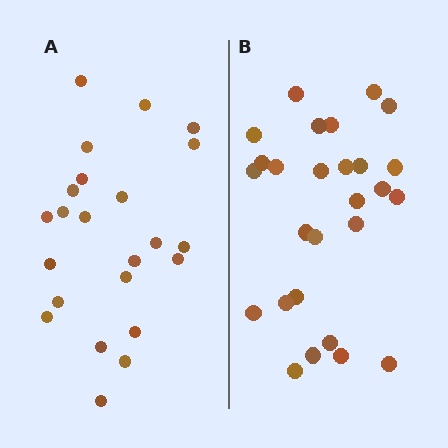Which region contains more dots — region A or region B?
Region B (the right region) has more dots.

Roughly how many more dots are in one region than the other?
Region B has about 4 more dots than region A.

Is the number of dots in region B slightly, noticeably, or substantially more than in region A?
Region B has only slightly more — the two regions are fairly close. The ratio is roughly 1.2 to 1.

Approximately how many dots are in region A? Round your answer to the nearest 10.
About 20 dots. (The exact count is 23, which rounds to 20.)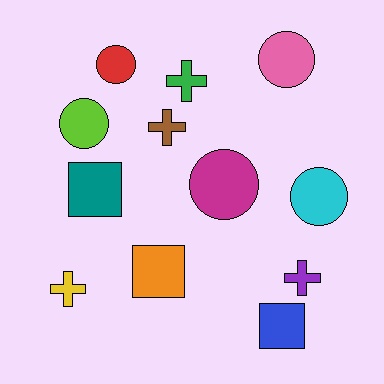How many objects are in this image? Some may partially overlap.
There are 12 objects.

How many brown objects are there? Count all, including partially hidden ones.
There is 1 brown object.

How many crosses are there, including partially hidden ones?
There are 4 crosses.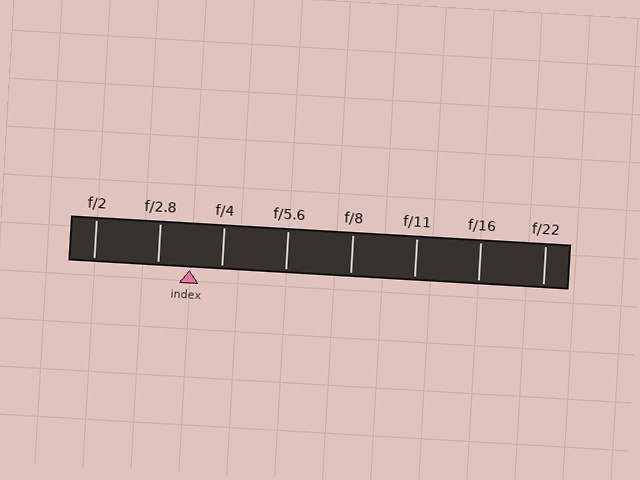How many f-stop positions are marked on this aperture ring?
There are 8 f-stop positions marked.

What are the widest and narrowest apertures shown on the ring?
The widest aperture shown is f/2 and the narrowest is f/22.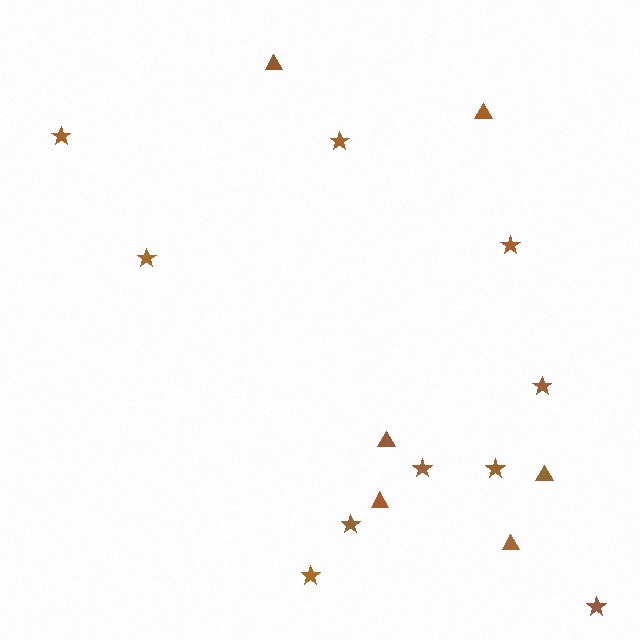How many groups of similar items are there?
There are 2 groups: one group of triangles (6) and one group of stars (10).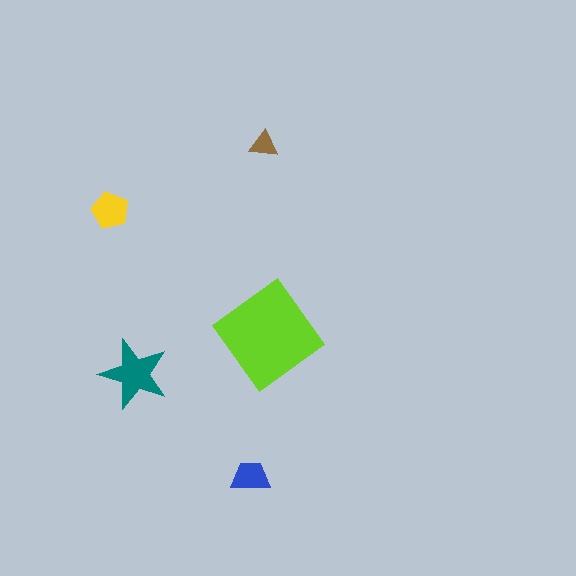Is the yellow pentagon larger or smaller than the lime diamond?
Smaller.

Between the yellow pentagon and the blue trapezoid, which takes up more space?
The yellow pentagon.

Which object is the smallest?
The brown triangle.